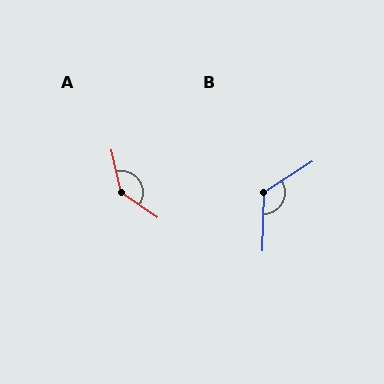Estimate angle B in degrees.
Approximately 124 degrees.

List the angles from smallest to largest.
B (124°), A (136°).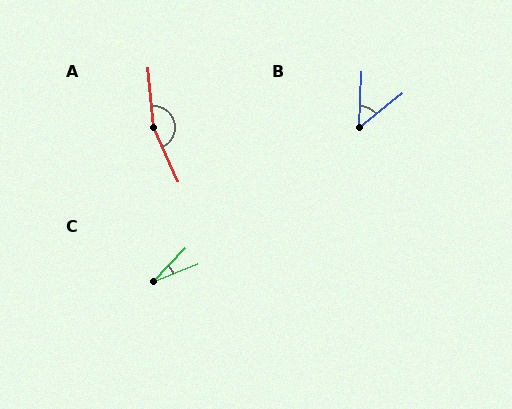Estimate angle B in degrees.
Approximately 48 degrees.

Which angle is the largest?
A, at approximately 160 degrees.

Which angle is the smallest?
C, at approximately 25 degrees.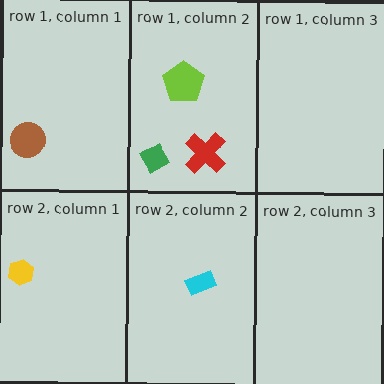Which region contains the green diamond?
The row 1, column 2 region.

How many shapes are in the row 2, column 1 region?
1.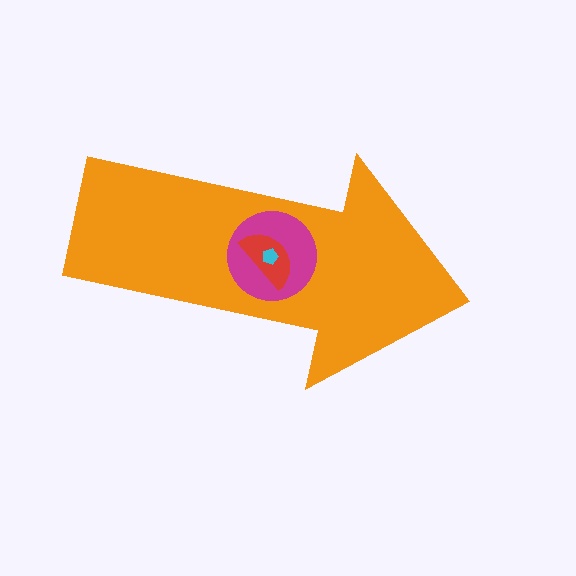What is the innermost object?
The cyan pentagon.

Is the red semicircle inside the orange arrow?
Yes.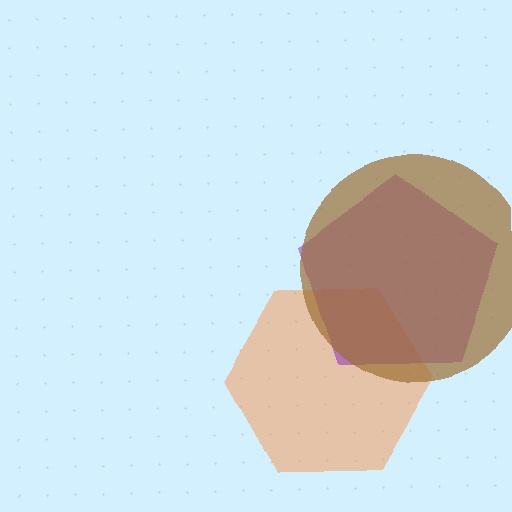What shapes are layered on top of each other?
The layered shapes are: an orange hexagon, a purple pentagon, a brown circle.